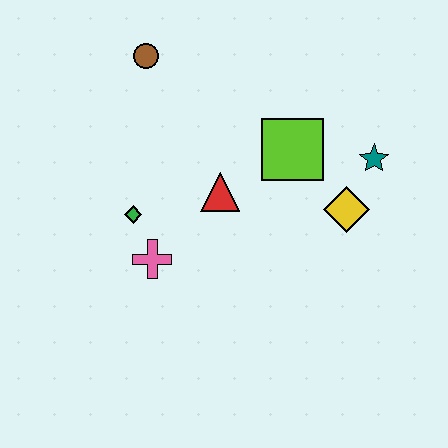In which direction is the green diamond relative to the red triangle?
The green diamond is to the left of the red triangle.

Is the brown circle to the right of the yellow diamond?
No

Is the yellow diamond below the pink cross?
No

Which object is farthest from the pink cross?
The teal star is farthest from the pink cross.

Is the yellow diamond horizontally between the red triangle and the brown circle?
No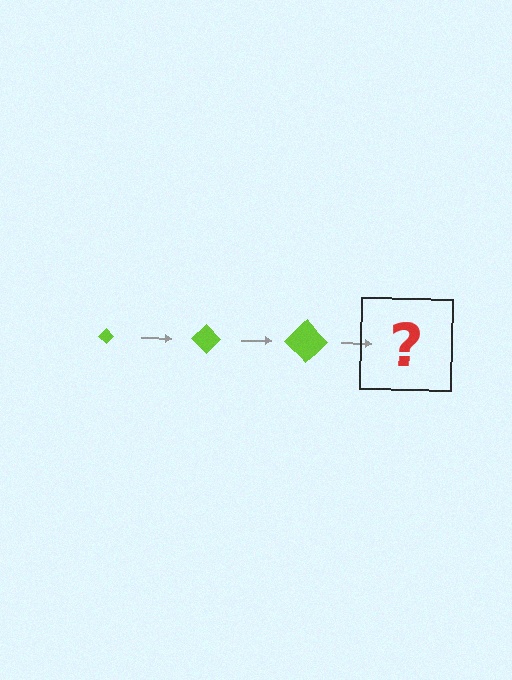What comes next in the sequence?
The next element should be a lime diamond, larger than the previous one.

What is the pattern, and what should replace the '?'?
The pattern is that the diamond gets progressively larger each step. The '?' should be a lime diamond, larger than the previous one.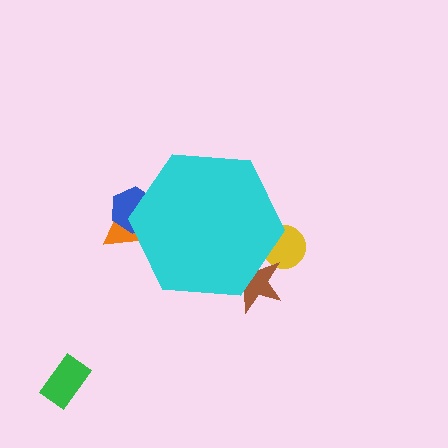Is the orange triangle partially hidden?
Yes, the orange triangle is partially hidden behind the cyan hexagon.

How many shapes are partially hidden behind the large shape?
4 shapes are partially hidden.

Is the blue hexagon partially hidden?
Yes, the blue hexagon is partially hidden behind the cyan hexagon.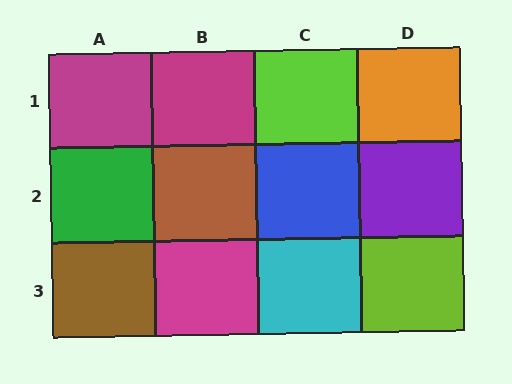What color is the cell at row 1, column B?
Magenta.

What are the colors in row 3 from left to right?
Brown, magenta, cyan, lime.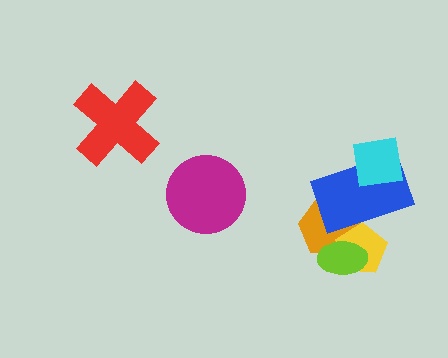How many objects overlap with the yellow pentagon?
3 objects overlap with the yellow pentagon.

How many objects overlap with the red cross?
0 objects overlap with the red cross.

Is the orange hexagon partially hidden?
Yes, it is partially covered by another shape.